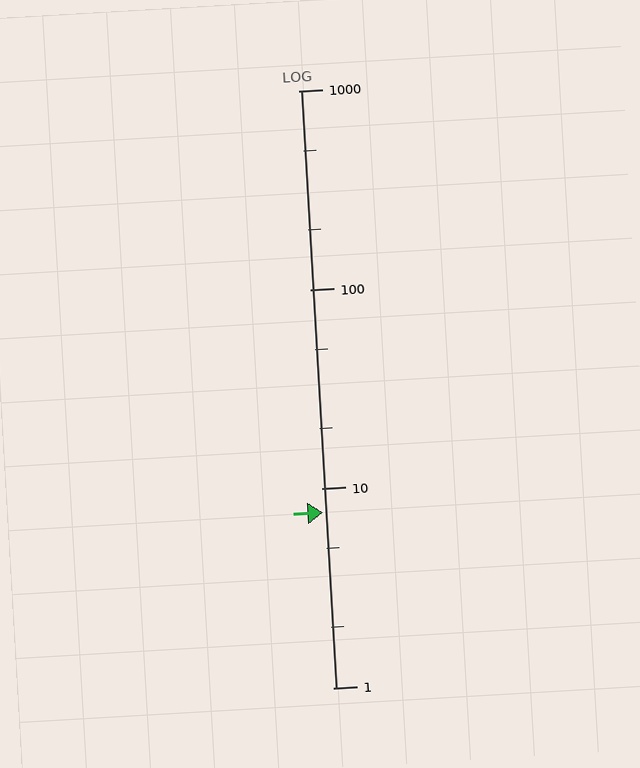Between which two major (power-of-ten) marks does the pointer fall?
The pointer is between 1 and 10.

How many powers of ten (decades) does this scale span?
The scale spans 3 decades, from 1 to 1000.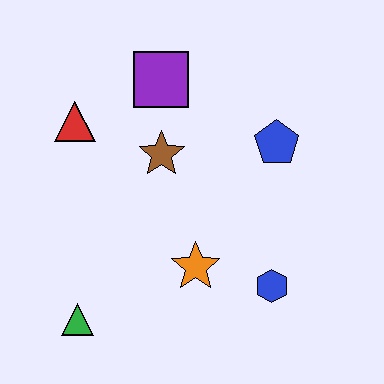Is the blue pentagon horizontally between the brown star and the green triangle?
No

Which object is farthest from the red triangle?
The blue hexagon is farthest from the red triangle.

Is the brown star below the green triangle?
No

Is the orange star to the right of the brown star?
Yes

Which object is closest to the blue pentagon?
The brown star is closest to the blue pentagon.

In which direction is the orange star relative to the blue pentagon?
The orange star is below the blue pentagon.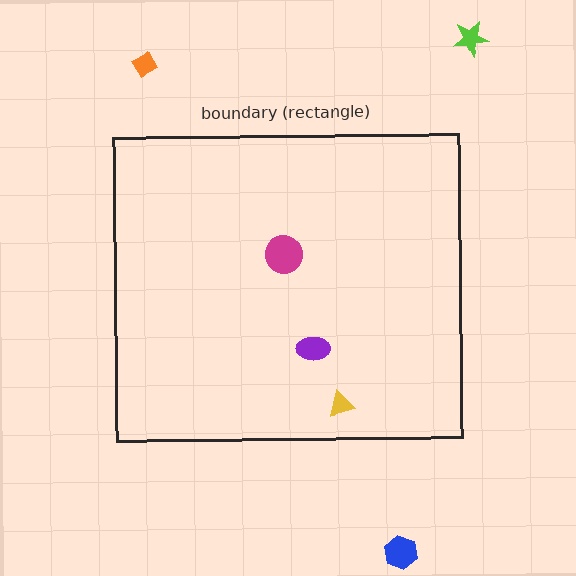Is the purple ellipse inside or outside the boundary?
Inside.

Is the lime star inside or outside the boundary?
Outside.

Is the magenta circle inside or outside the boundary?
Inside.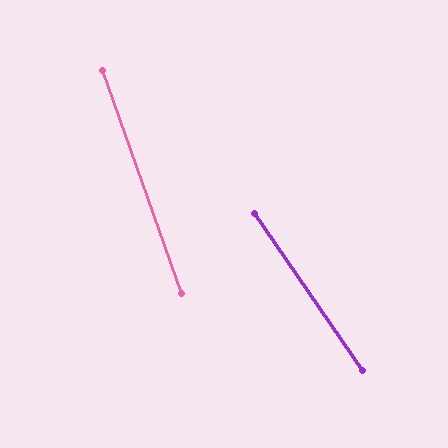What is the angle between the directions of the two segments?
Approximately 15 degrees.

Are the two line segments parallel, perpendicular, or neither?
Neither parallel nor perpendicular — they differ by about 15°.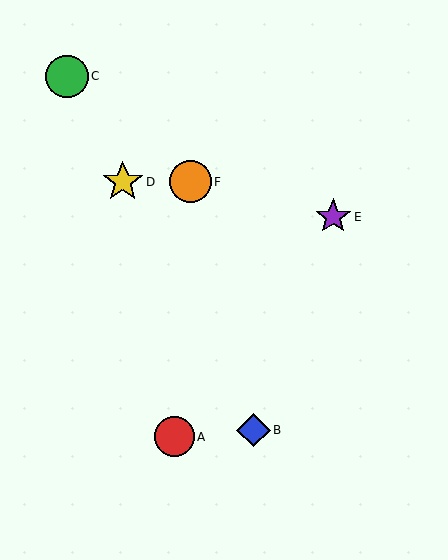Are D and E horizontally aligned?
No, D is at y≈182 and E is at y≈217.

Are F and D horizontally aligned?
Yes, both are at y≈182.